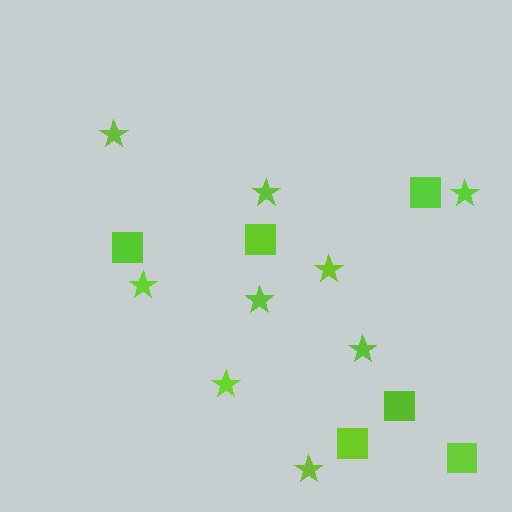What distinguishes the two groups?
There are 2 groups: one group of squares (6) and one group of stars (9).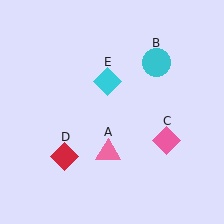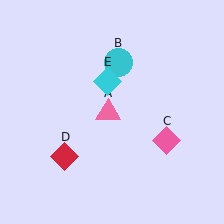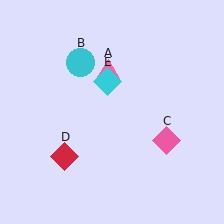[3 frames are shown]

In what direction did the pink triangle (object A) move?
The pink triangle (object A) moved up.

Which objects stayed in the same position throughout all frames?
Pink diamond (object C) and red diamond (object D) and cyan diamond (object E) remained stationary.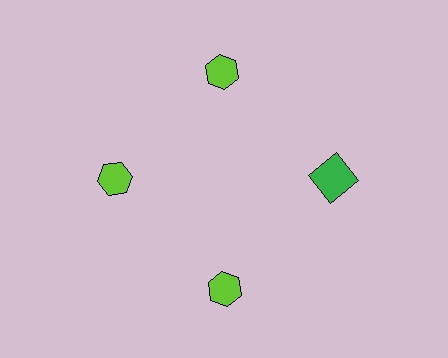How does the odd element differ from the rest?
It differs in both color (green instead of lime) and shape (square instead of hexagon).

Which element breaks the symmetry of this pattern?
The green square at roughly the 3 o'clock position breaks the symmetry. All other shapes are lime hexagons.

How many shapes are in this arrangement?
There are 4 shapes arranged in a ring pattern.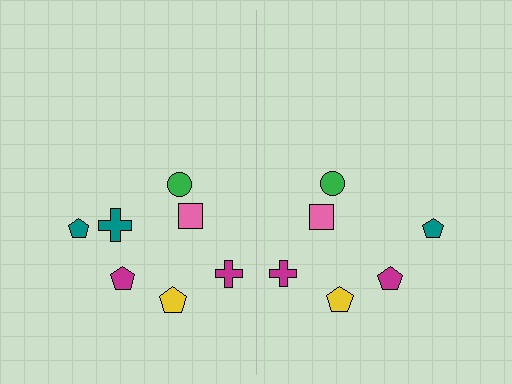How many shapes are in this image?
There are 13 shapes in this image.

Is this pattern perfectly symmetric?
No, the pattern is not perfectly symmetric. A teal cross is missing from the right side.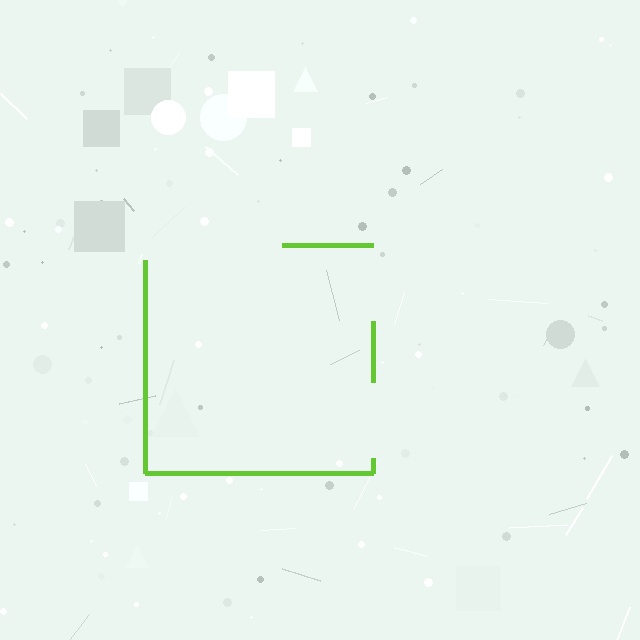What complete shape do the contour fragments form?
The contour fragments form a square.